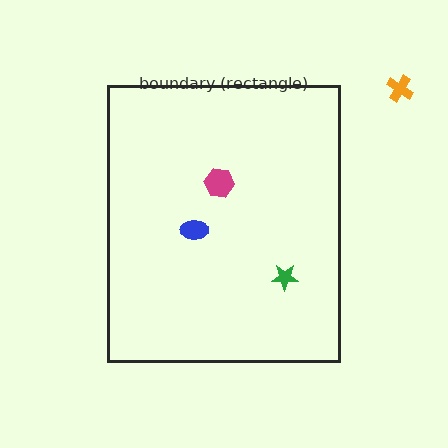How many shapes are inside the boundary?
3 inside, 1 outside.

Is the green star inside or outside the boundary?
Inside.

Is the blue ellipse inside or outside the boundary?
Inside.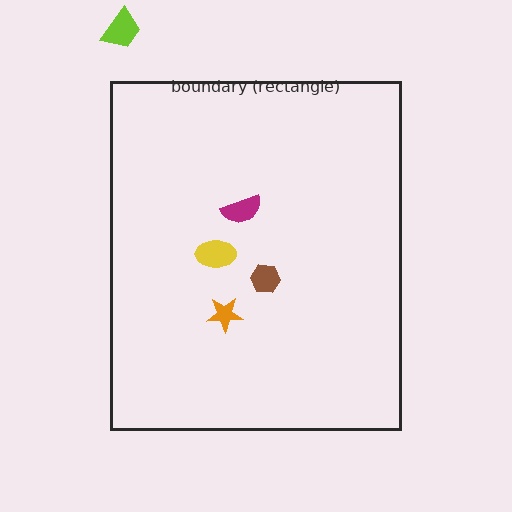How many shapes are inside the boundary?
4 inside, 1 outside.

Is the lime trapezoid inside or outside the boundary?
Outside.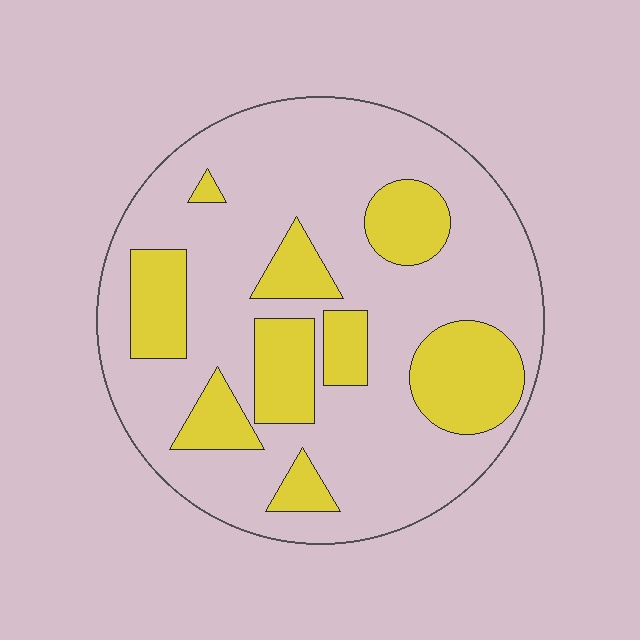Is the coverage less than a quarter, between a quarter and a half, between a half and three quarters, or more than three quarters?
Between a quarter and a half.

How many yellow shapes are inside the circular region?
9.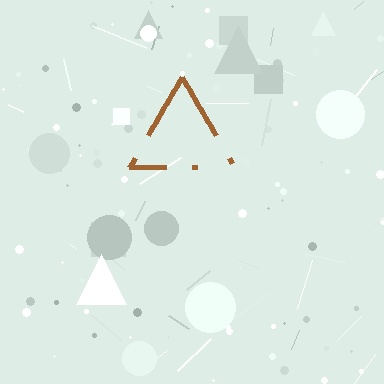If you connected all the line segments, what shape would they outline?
They would outline a triangle.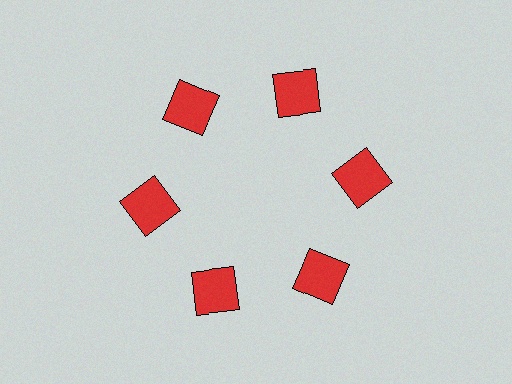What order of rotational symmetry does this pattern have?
This pattern has 6-fold rotational symmetry.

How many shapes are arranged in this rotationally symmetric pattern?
There are 6 shapes, arranged in 6 groups of 1.